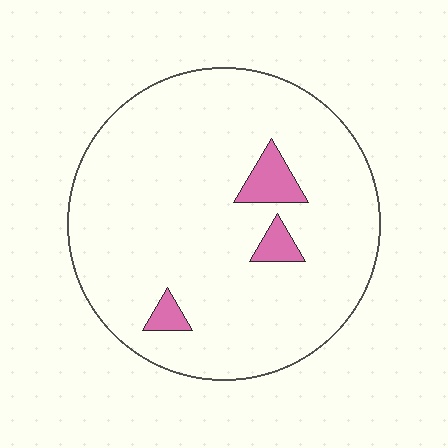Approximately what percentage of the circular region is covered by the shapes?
Approximately 5%.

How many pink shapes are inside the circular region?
3.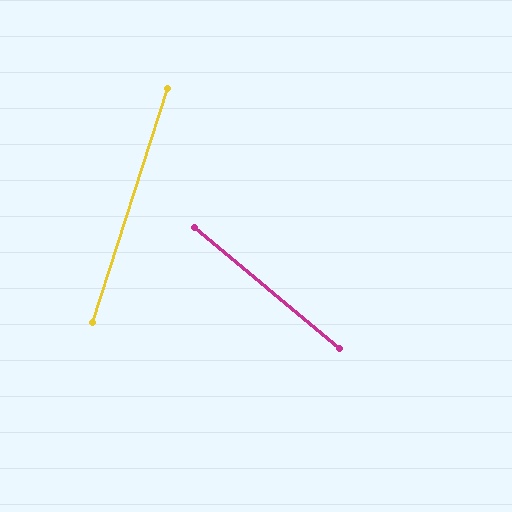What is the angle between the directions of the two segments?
Approximately 68 degrees.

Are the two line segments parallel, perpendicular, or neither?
Neither parallel nor perpendicular — they differ by about 68°.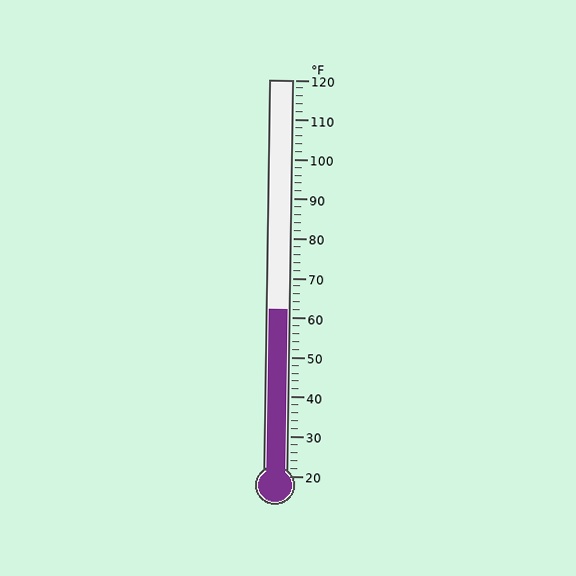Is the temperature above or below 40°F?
The temperature is above 40°F.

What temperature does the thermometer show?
The thermometer shows approximately 62°F.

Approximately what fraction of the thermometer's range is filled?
The thermometer is filled to approximately 40% of its range.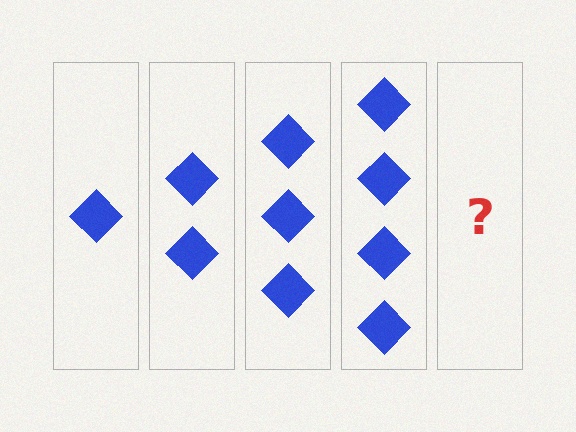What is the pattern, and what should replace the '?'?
The pattern is that each step adds one more diamond. The '?' should be 5 diamonds.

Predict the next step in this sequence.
The next step is 5 diamonds.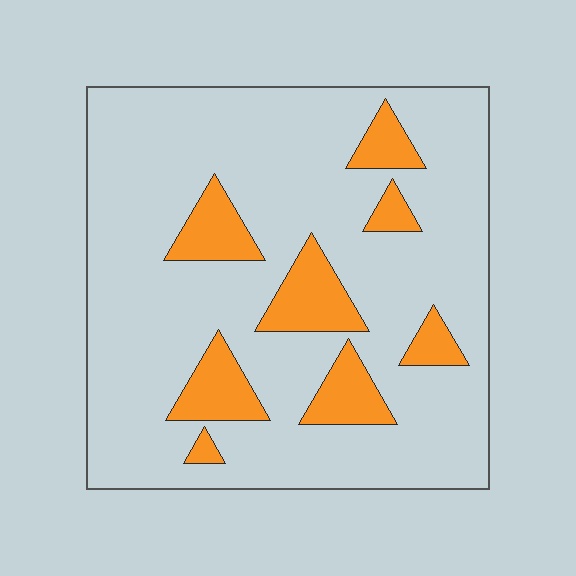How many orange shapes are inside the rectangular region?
8.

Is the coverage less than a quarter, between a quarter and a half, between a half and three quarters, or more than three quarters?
Less than a quarter.